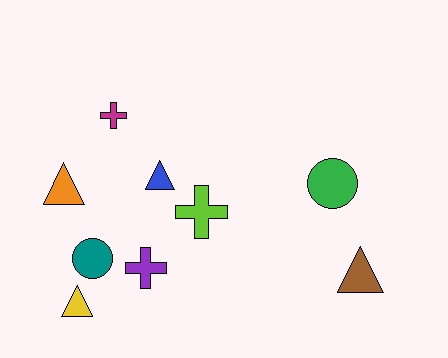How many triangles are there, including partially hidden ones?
There are 4 triangles.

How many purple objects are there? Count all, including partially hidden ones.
There is 1 purple object.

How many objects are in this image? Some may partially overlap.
There are 9 objects.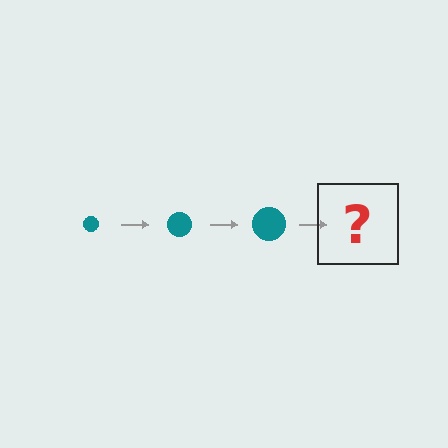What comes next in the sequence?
The next element should be a teal circle, larger than the previous one.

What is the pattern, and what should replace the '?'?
The pattern is that the circle gets progressively larger each step. The '?' should be a teal circle, larger than the previous one.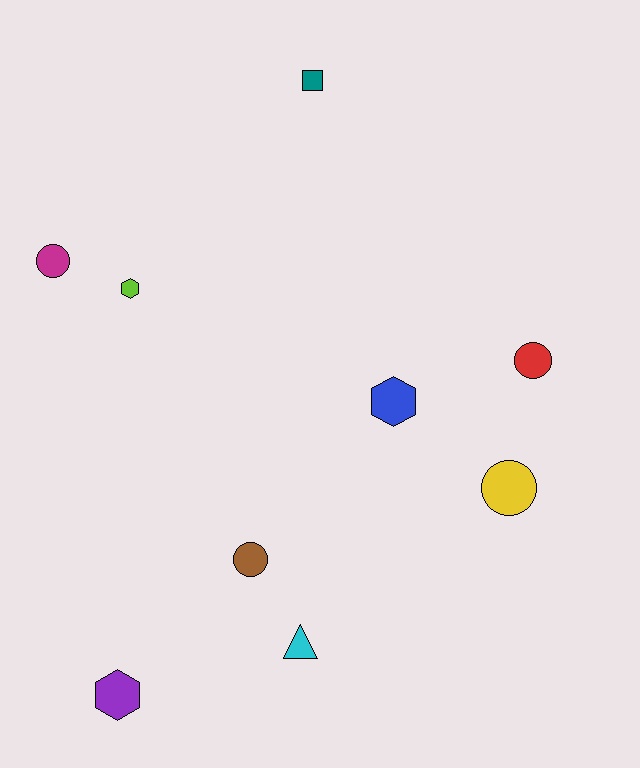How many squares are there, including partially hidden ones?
There is 1 square.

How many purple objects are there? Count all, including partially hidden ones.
There is 1 purple object.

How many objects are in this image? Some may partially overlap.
There are 9 objects.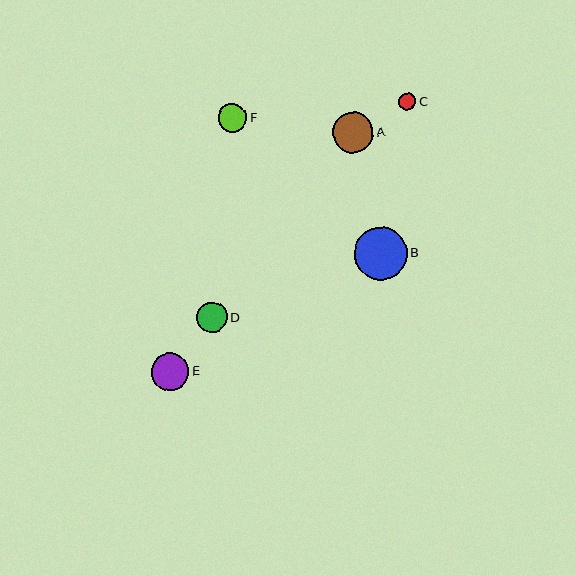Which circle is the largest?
Circle B is the largest with a size of approximately 53 pixels.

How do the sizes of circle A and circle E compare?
Circle A and circle E are approximately the same size.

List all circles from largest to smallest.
From largest to smallest: B, A, E, D, F, C.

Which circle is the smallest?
Circle C is the smallest with a size of approximately 17 pixels.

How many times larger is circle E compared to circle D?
Circle E is approximately 1.2 times the size of circle D.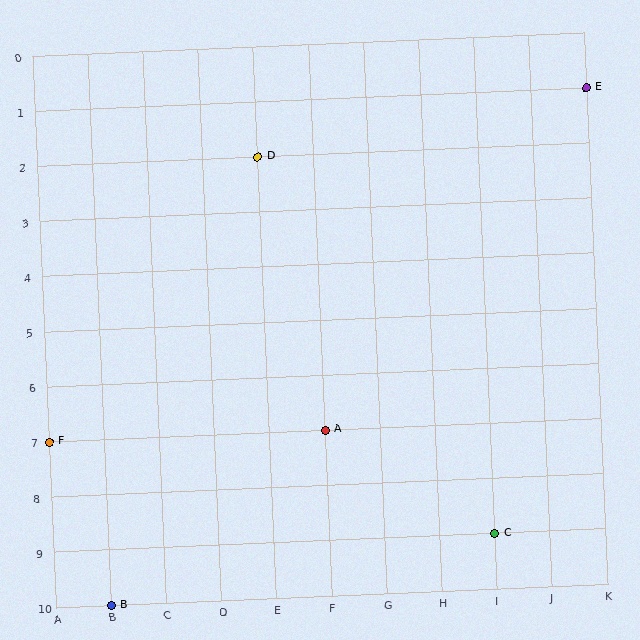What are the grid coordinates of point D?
Point D is at grid coordinates (E, 2).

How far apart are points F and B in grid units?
Points F and B are 1 column and 3 rows apart (about 3.2 grid units diagonally).